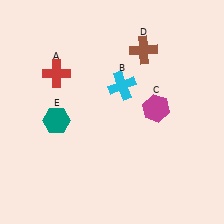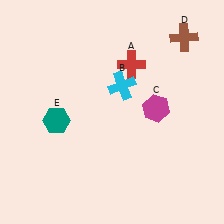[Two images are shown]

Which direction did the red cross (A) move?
The red cross (A) moved right.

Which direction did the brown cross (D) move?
The brown cross (D) moved right.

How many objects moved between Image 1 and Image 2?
2 objects moved between the two images.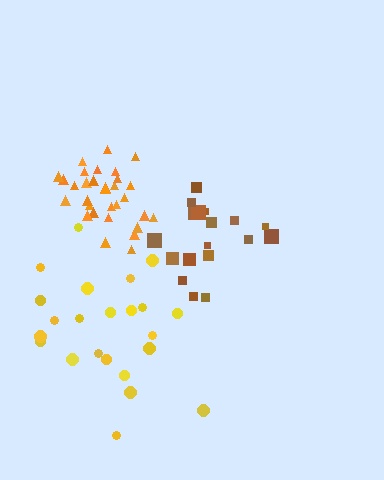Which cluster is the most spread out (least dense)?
Yellow.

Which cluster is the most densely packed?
Orange.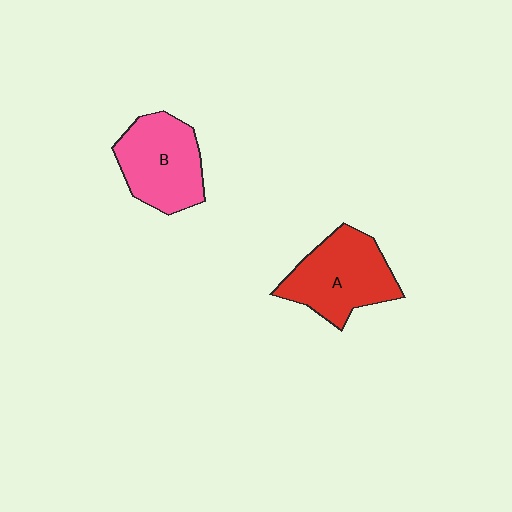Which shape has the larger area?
Shape A (red).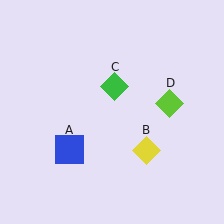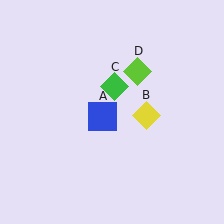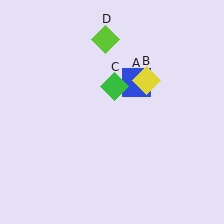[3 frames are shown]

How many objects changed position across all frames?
3 objects changed position: blue square (object A), yellow diamond (object B), lime diamond (object D).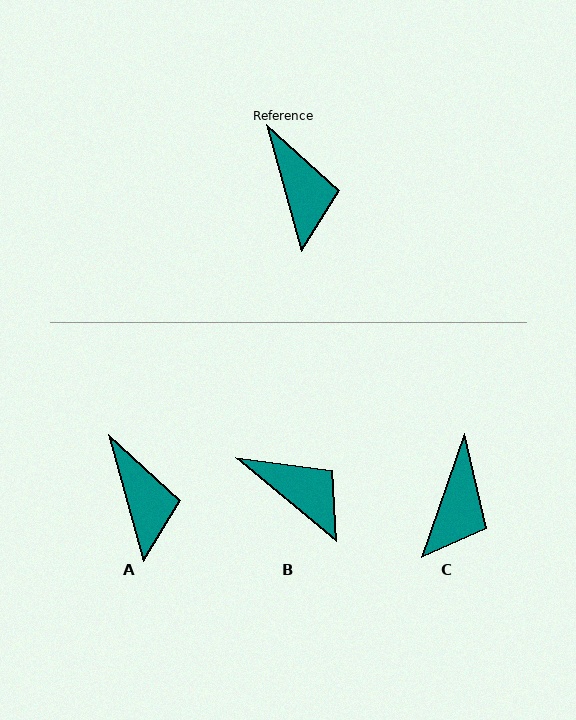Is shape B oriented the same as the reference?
No, it is off by about 35 degrees.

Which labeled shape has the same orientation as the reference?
A.